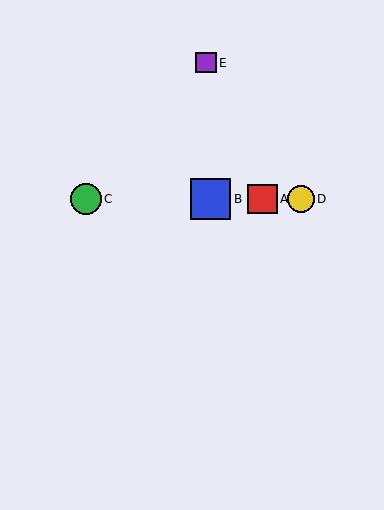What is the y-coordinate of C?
Object C is at y≈199.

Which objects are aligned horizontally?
Objects A, B, C, D are aligned horizontally.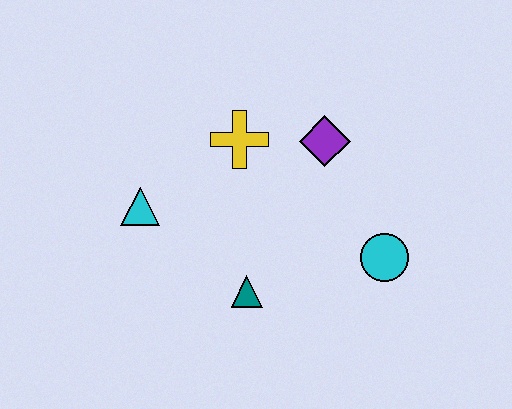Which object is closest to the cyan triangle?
The yellow cross is closest to the cyan triangle.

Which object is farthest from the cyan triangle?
The cyan circle is farthest from the cyan triangle.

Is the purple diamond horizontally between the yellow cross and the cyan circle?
Yes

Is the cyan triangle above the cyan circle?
Yes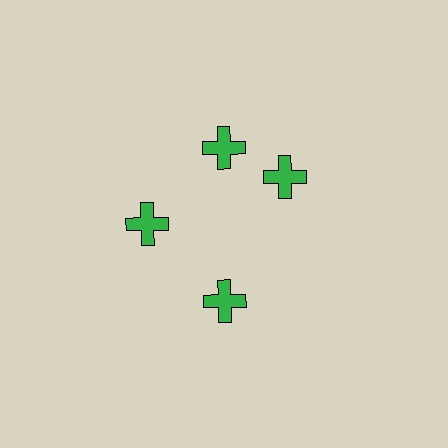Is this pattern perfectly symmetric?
No. The 4 green crosses are arranged in a ring, but one element near the 3 o'clock position is rotated out of alignment along the ring, breaking the 4-fold rotational symmetry.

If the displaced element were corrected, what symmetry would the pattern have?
It would have 4-fold rotational symmetry — the pattern would map onto itself every 90 degrees.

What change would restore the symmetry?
The symmetry would be restored by rotating it back into even spacing with its neighbors so that all 4 crosses sit at equal angles and equal distance from the center.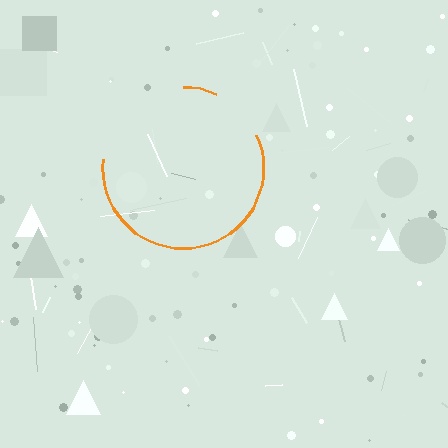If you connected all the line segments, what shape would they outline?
They would outline a circle.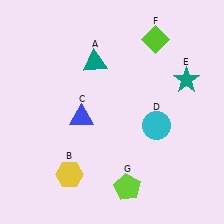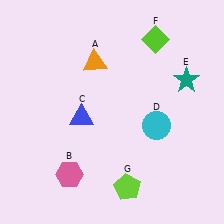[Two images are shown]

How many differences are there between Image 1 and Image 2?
There are 2 differences between the two images.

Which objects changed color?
A changed from teal to orange. B changed from yellow to pink.